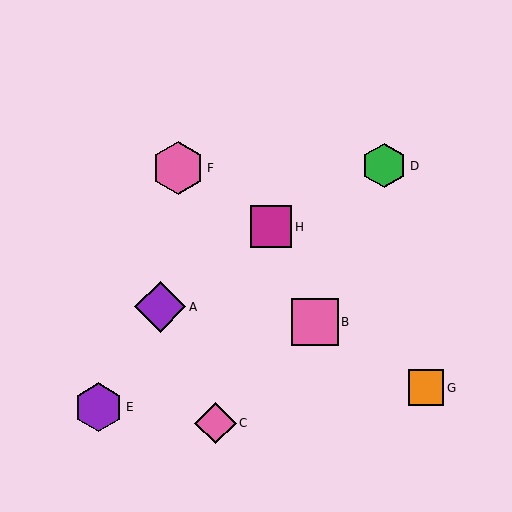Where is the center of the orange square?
The center of the orange square is at (426, 388).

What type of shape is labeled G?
Shape G is an orange square.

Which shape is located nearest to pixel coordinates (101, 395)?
The purple hexagon (labeled E) at (99, 407) is nearest to that location.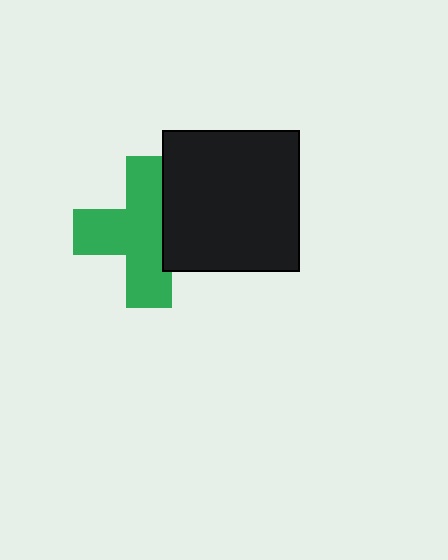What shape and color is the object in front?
The object in front is a black rectangle.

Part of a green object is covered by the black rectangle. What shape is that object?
It is a cross.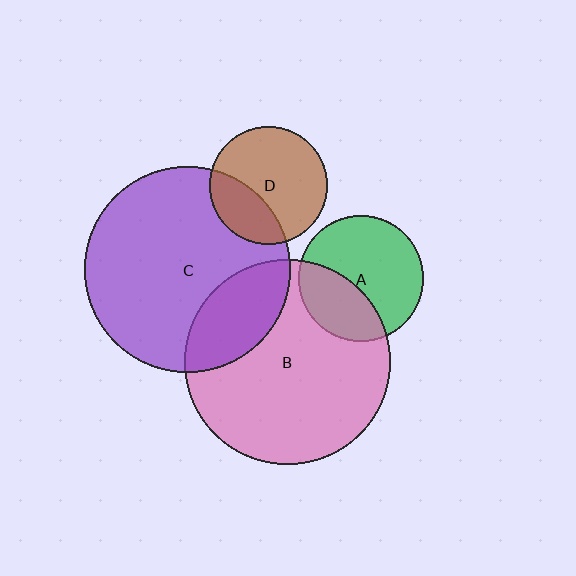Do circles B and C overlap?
Yes.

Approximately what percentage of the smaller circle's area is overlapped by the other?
Approximately 20%.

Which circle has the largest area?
Circle C (purple).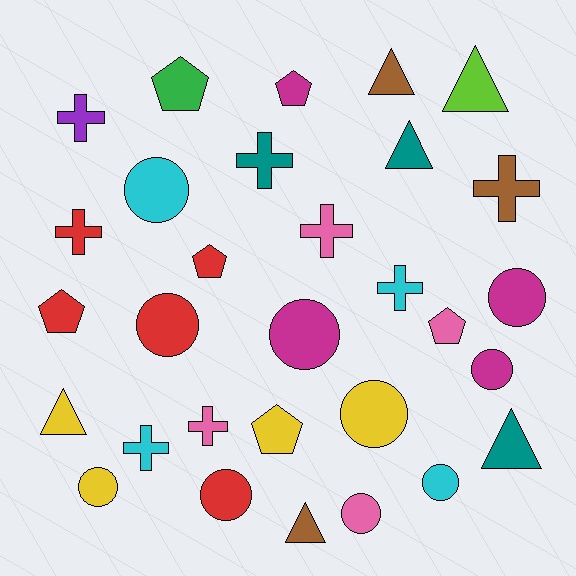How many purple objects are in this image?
There is 1 purple object.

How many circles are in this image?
There are 10 circles.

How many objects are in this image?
There are 30 objects.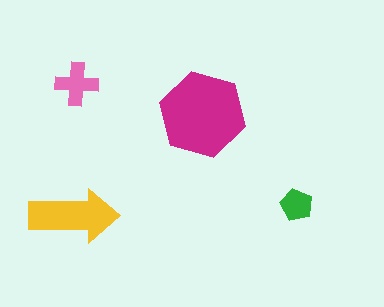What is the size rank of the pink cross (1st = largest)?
3rd.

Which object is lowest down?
The yellow arrow is bottommost.